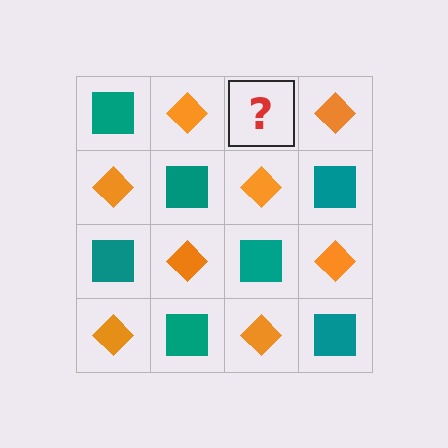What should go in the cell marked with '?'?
The missing cell should contain a teal square.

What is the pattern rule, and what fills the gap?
The rule is that it alternates teal square and orange diamond in a checkerboard pattern. The gap should be filled with a teal square.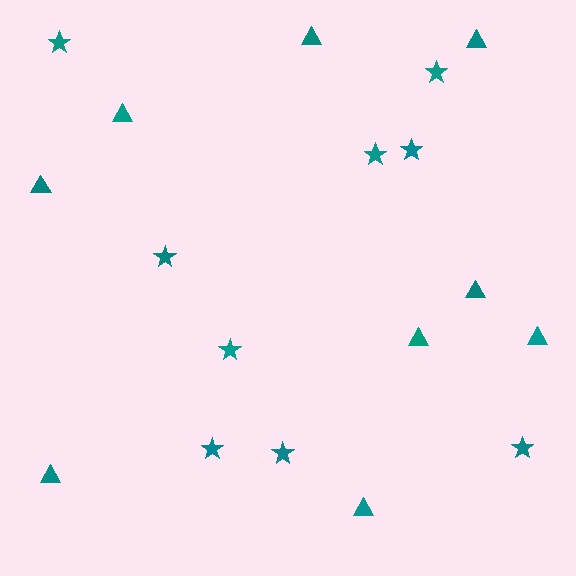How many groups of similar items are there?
There are 2 groups: one group of stars (9) and one group of triangles (9).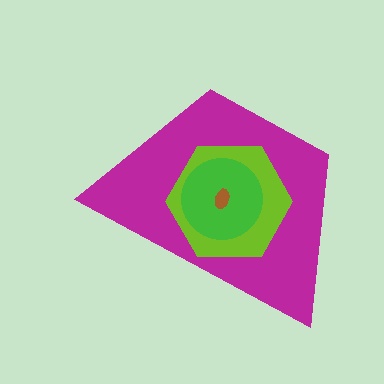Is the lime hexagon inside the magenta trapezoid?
Yes.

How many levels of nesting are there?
4.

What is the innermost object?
The brown ellipse.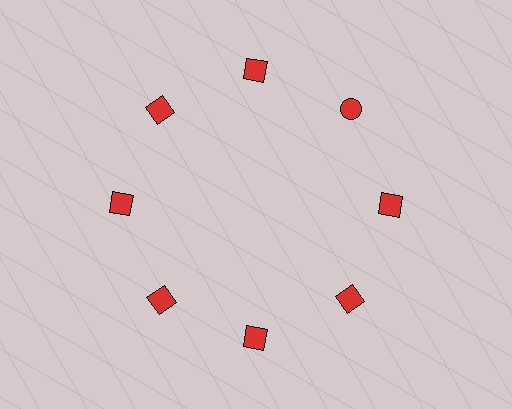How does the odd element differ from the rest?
It has a different shape: circle instead of square.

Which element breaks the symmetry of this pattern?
The red circle at roughly the 2 o'clock position breaks the symmetry. All other shapes are red squares.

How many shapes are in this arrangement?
There are 8 shapes arranged in a ring pattern.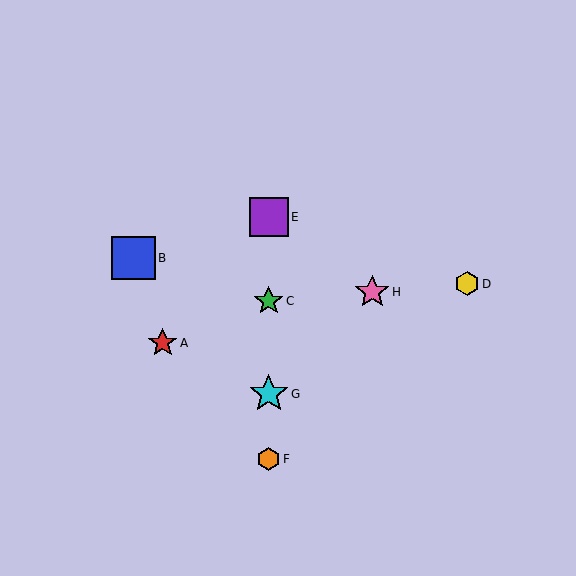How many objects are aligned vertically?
4 objects (C, E, F, G) are aligned vertically.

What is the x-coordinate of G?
Object G is at x≈269.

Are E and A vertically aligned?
No, E is at x≈269 and A is at x≈163.